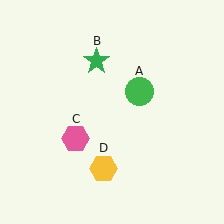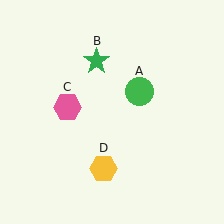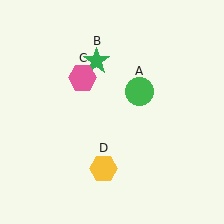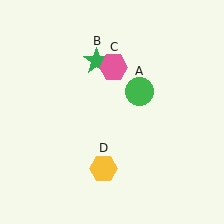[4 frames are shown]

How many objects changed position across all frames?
1 object changed position: pink hexagon (object C).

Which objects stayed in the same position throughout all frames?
Green circle (object A) and green star (object B) and yellow hexagon (object D) remained stationary.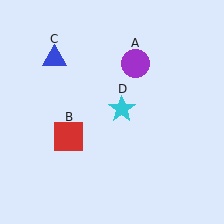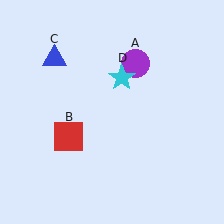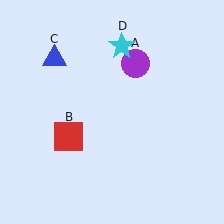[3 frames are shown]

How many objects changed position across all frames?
1 object changed position: cyan star (object D).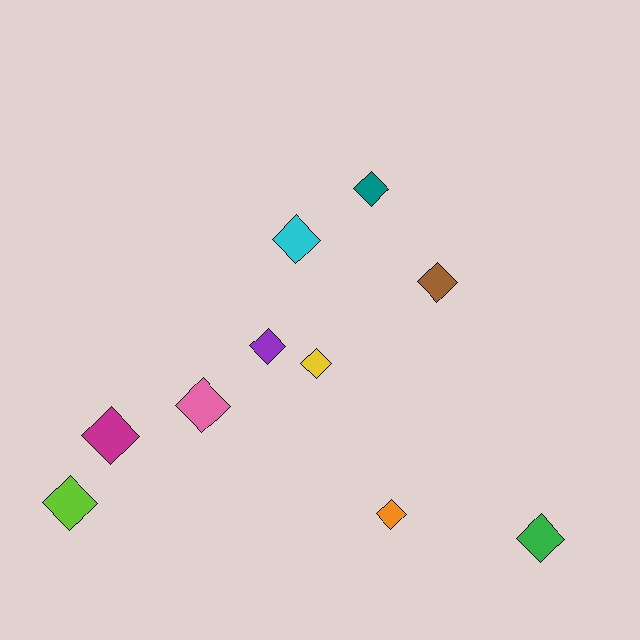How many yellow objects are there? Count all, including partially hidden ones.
There is 1 yellow object.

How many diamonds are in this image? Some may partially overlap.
There are 10 diamonds.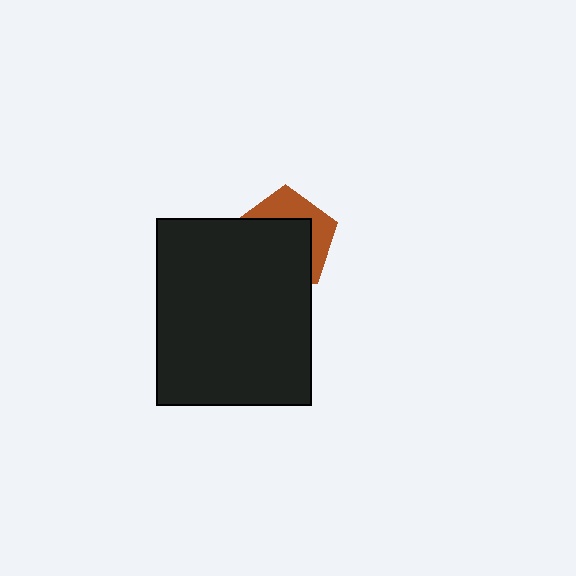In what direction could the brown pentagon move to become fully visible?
The brown pentagon could move toward the upper-right. That would shift it out from behind the black rectangle entirely.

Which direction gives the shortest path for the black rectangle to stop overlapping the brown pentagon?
Moving toward the lower-left gives the shortest separation.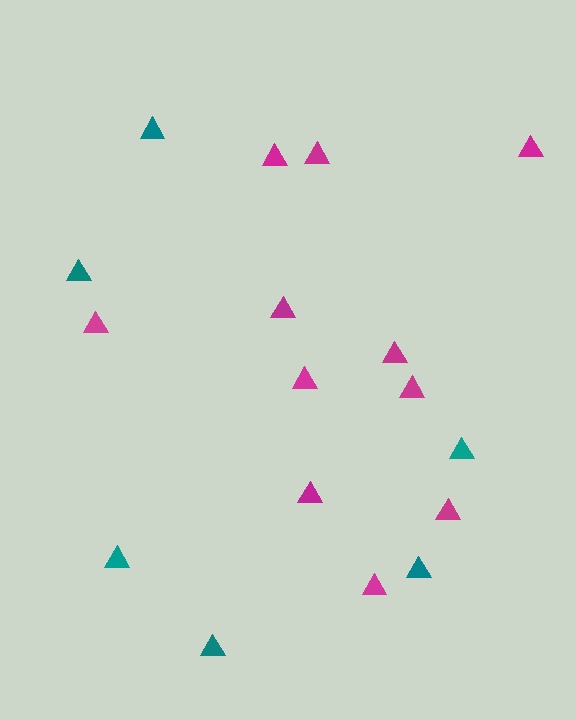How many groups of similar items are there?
There are 2 groups: one group of magenta triangles (11) and one group of teal triangles (6).